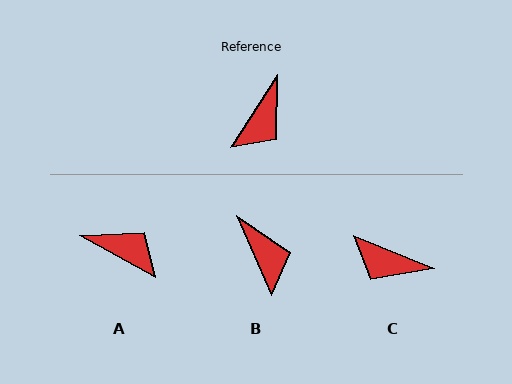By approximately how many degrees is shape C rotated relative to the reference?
Approximately 80 degrees clockwise.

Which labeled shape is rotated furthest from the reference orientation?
A, about 94 degrees away.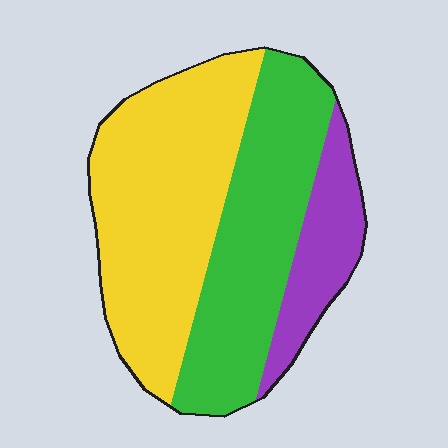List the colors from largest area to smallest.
From largest to smallest: yellow, green, purple.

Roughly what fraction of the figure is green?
Green covers roughly 35% of the figure.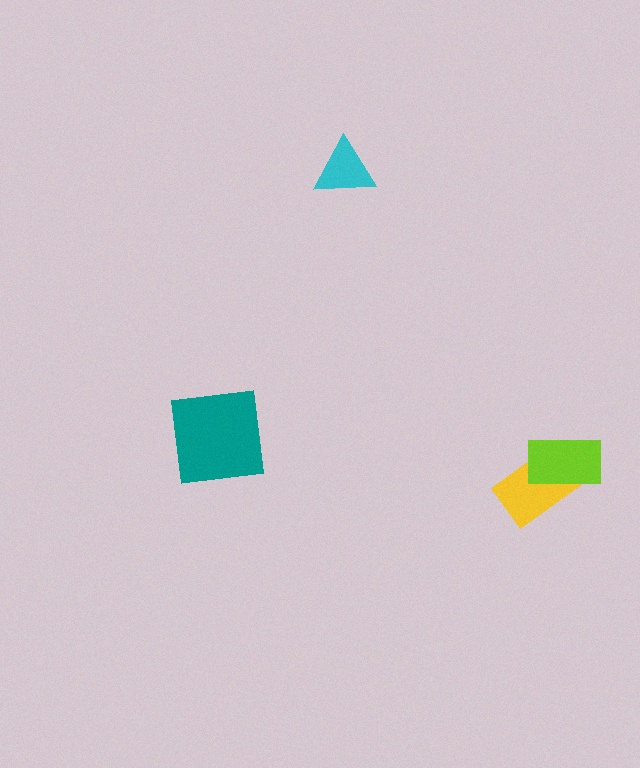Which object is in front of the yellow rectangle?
The lime rectangle is in front of the yellow rectangle.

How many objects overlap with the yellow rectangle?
1 object overlaps with the yellow rectangle.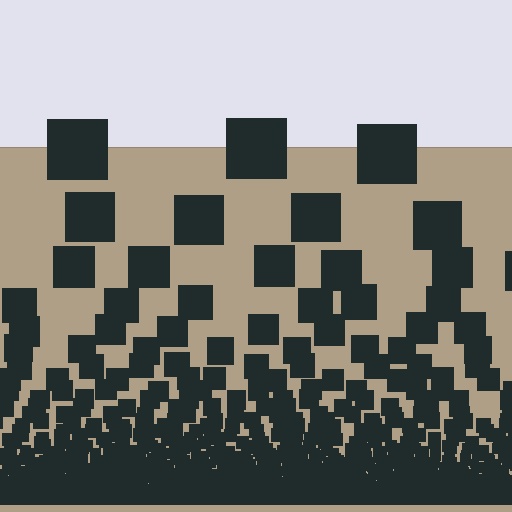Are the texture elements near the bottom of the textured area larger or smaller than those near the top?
Smaller. The gradient is inverted — elements near the bottom are smaller and denser.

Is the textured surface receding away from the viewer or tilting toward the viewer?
The surface appears to tilt toward the viewer. Texture elements get larger and sparser toward the top.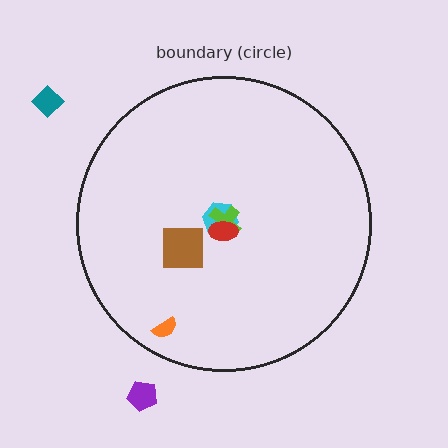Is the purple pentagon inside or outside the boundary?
Outside.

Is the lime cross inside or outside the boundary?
Inside.